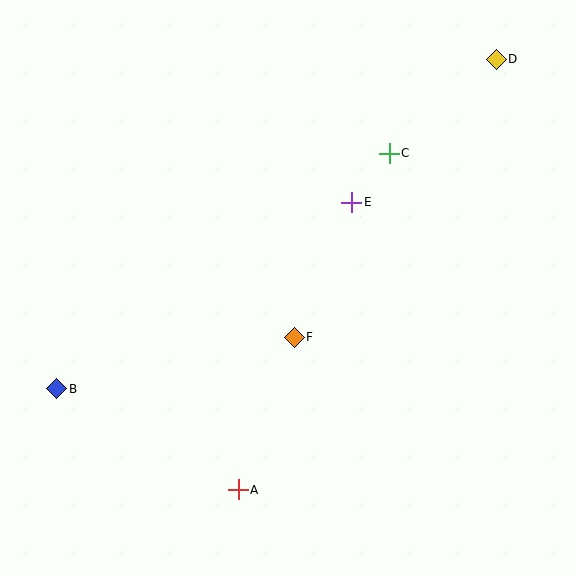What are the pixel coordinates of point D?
Point D is at (496, 59).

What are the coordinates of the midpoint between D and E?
The midpoint between D and E is at (424, 131).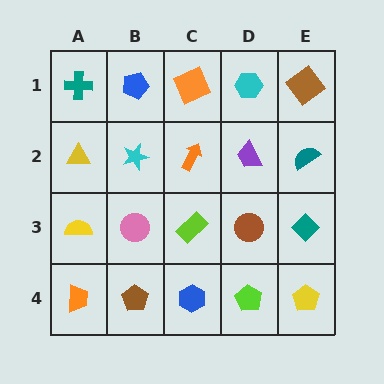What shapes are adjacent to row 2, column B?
A blue pentagon (row 1, column B), a pink circle (row 3, column B), a yellow triangle (row 2, column A), an orange arrow (row 2, column C).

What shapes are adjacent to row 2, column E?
A brown diamond (row 1, column E), a teal diamond (row 3, column E), a purple trapezoid (row 2, column D).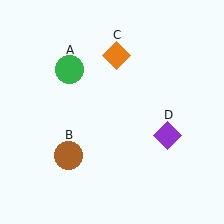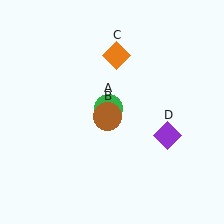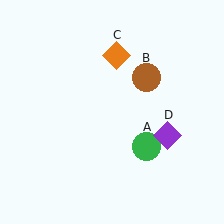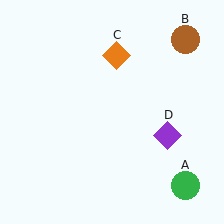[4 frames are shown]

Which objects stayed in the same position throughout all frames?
Orange diamond (object C) and purple diamond (object D) remained stationary.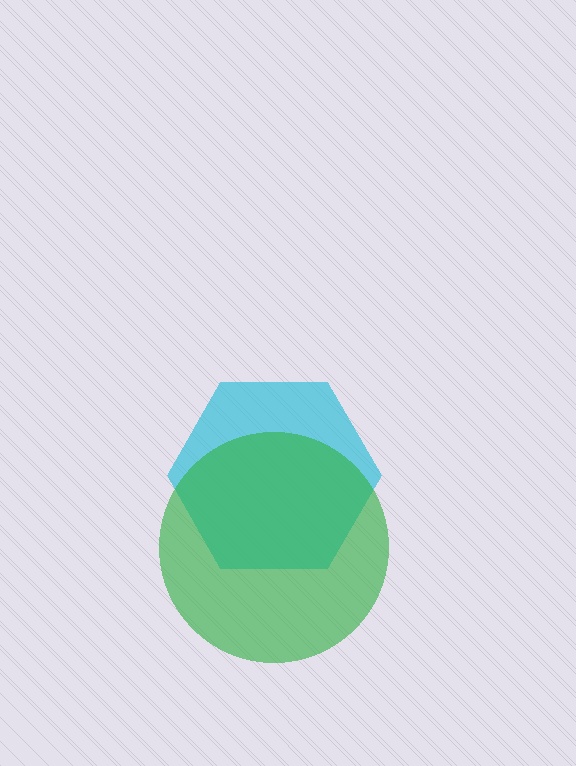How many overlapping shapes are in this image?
There are 2 overlapping shapes in the image.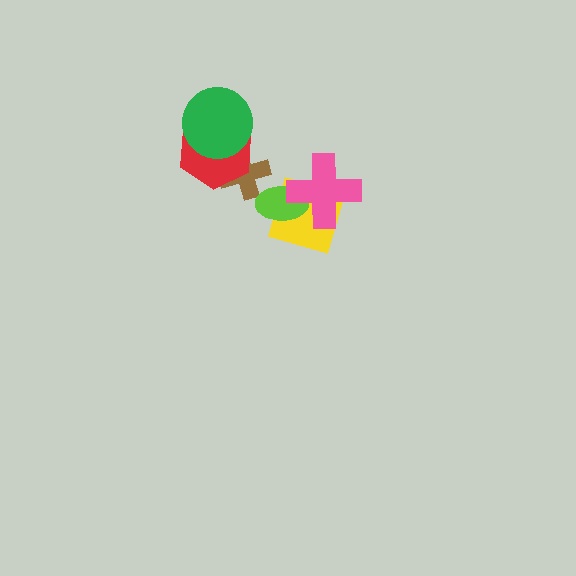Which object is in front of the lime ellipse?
The pink cross is in front of the lime ellipse.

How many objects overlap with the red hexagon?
2 objects overlap with the red hexagon.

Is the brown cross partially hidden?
Yes, it is partially covered by another shape.